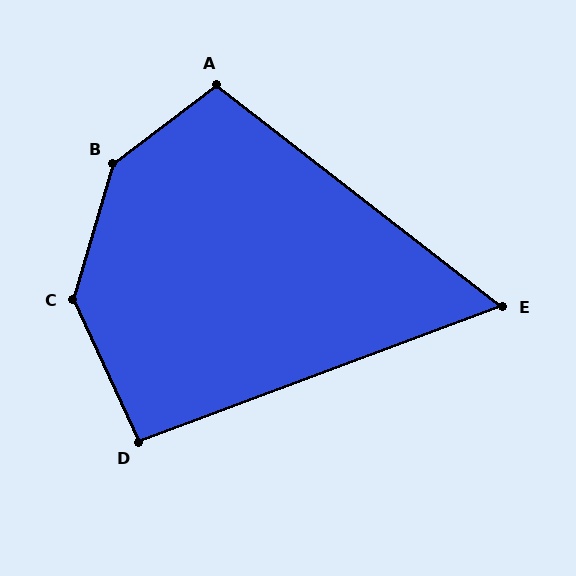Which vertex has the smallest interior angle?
E, at approximately 58 degrees.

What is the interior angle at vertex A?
Approximately 105 degrees (obtuse).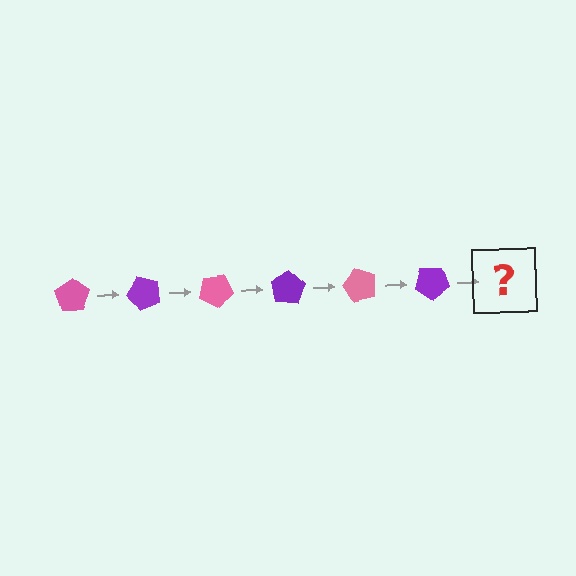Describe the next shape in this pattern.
It should be a pink pentagon, rotated 300 degrees from the start.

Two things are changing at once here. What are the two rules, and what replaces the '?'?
The two rules are that it rotates 50 degrees each step and the color cycles through pink and purple. The '?' should be a pink pentagon, rotated 300 degrees from the start.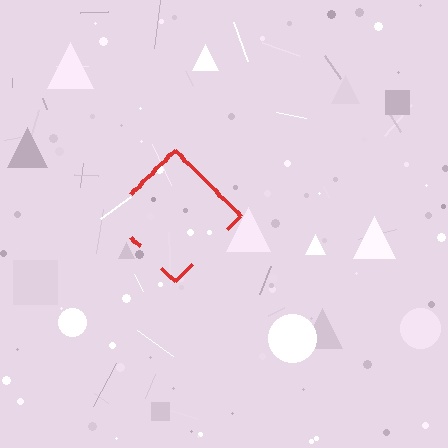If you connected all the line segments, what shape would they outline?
They would outline a diamond.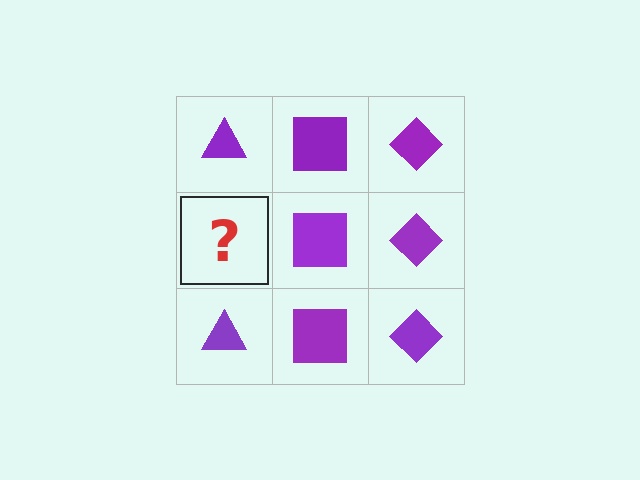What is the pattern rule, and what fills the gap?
The rule is that each column has a consistent shape. The gap should be filled with a purple triangle.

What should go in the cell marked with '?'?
The missing cell should contain a purple triangle.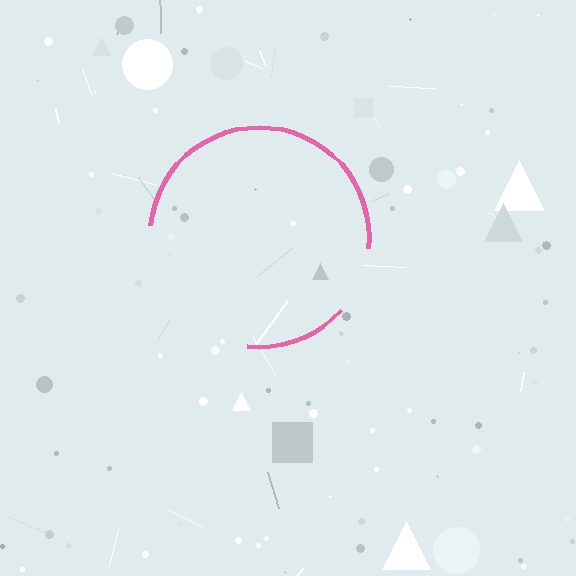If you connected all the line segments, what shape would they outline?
They would outline a circle.